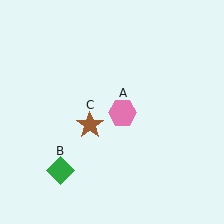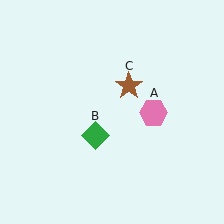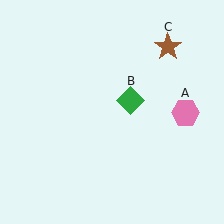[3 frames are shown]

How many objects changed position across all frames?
3 objects changed position: pink hexagon (object A), green diamond (object B), brown star (object C).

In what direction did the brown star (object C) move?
The brown star (object C) moved up and to the right.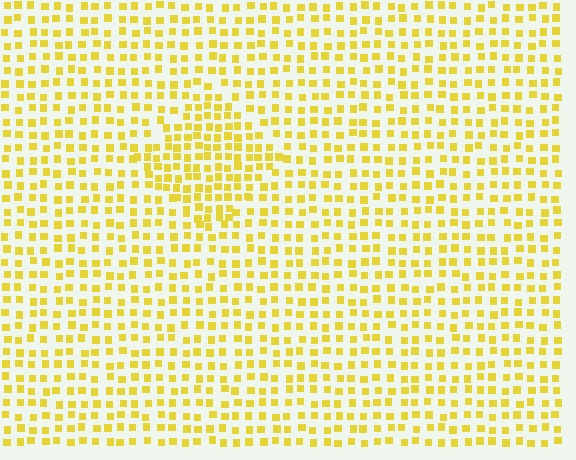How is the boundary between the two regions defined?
The boundary is defined by a change in element density (approximately 1.6x ratio). All elements are the same color, size, and shape.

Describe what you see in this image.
The image contains small yellow elements arranged at two different densities. A diamond-shaped region is visible where the elements are more densely packed than the surrounding area.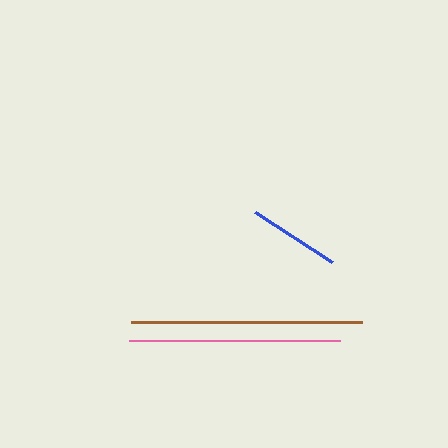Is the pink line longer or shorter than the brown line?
The brown line is longer than the pink line.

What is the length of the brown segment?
The brown segment is approximately 230 pixels long.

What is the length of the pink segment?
The pink segment is approximately 211 pixels long.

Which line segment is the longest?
The brown line is the longest at approximately 230 pixels.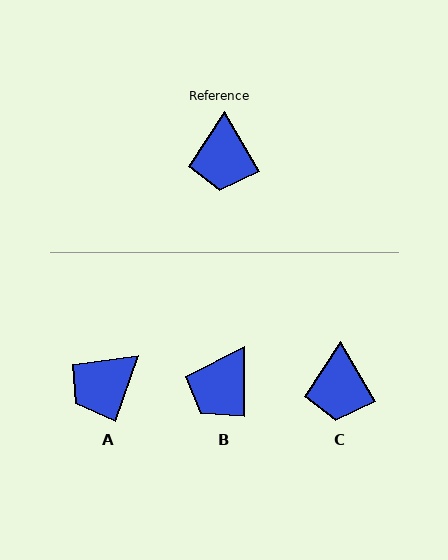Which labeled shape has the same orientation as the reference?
C.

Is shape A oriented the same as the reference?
No, it is off by about 49 degrees.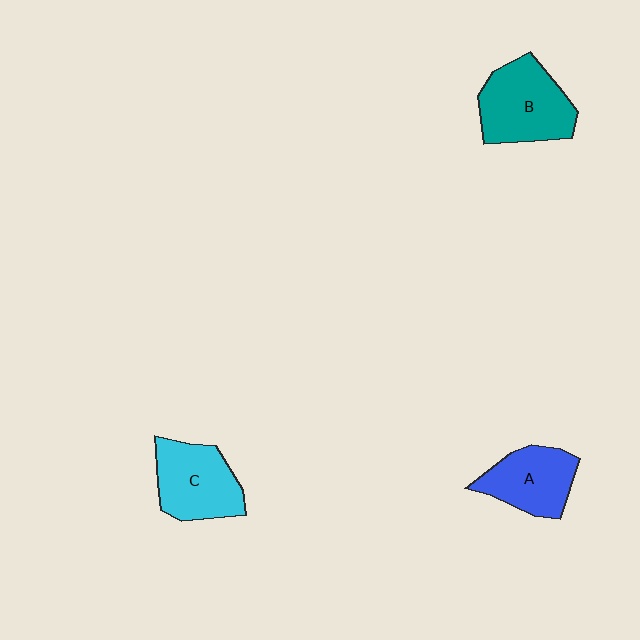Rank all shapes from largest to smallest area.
From largest to smallest: B (teal), C (cyan), A (blue).